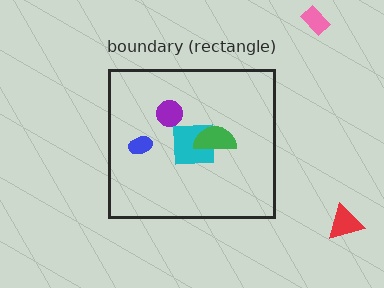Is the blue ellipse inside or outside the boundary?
Inside.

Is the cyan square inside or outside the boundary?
Inside.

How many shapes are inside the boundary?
4 inside, 2 outside.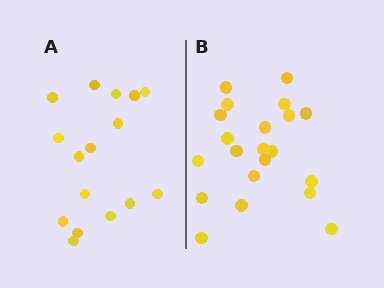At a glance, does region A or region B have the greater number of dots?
Region B (the right region) has more dots.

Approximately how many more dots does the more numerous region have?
Region B has about 5 more dots than region A.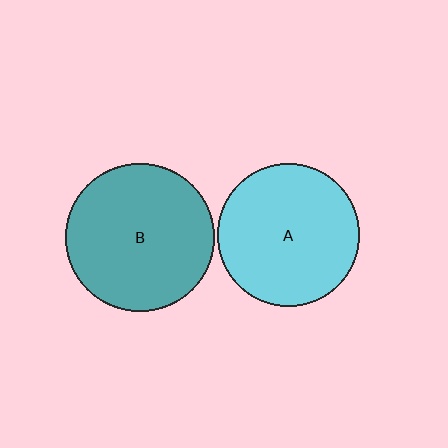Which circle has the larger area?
Circle B (teal).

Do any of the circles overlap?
No, none of the circles overlap.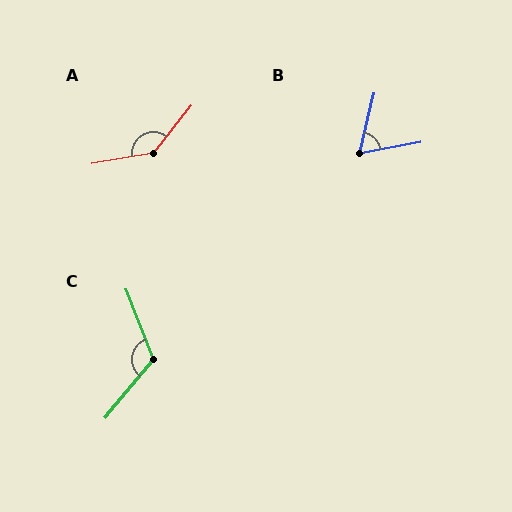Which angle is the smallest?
B, at approximately 66 degrees.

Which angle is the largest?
A, at approximately 138 degrees.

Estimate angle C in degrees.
Approximately 119 degrees.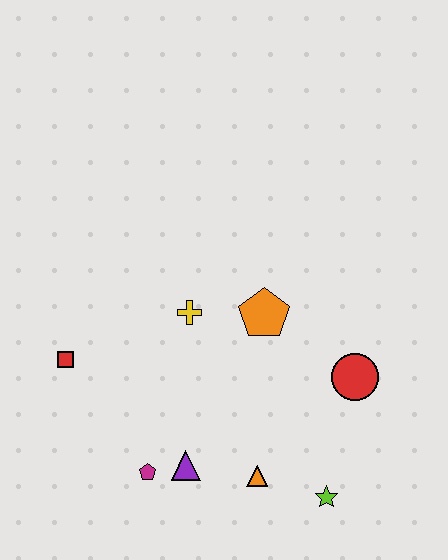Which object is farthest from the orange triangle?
The red square is farthest from the orange triangle.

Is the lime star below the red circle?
Yes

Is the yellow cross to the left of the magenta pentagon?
No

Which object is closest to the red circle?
The orange pentagon is closest to the red circle.